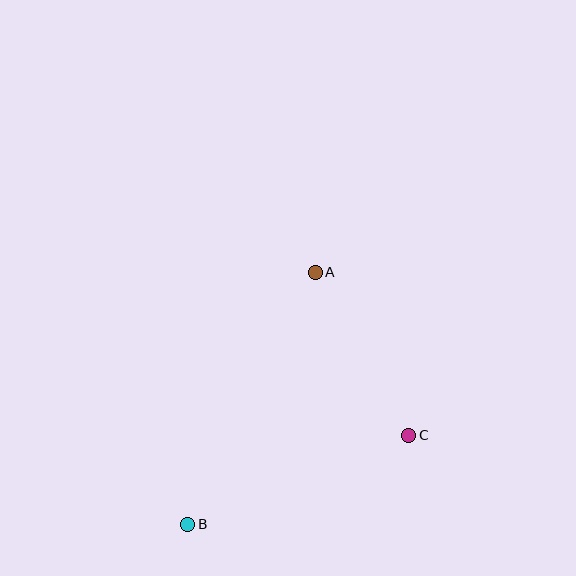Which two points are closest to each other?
Points A and C are closest to each other.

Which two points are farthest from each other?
Points A and B are farthest from each other.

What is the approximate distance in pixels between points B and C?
The distance between B and C is approximately 238 pixels.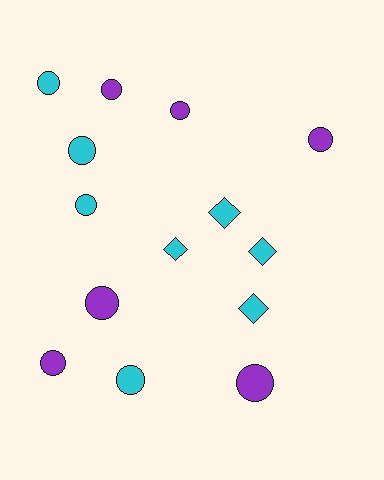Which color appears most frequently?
Cyan, with 8 objects.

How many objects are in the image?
There are 14 objects.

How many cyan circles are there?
There are 4 cyan circles.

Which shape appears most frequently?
Circle, with 10 objects.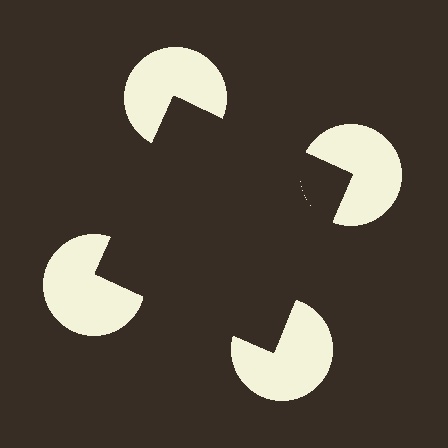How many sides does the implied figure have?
4 sides.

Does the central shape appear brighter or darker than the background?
It typically appears slightly darker than the background, even though no actual brightness change is drawn.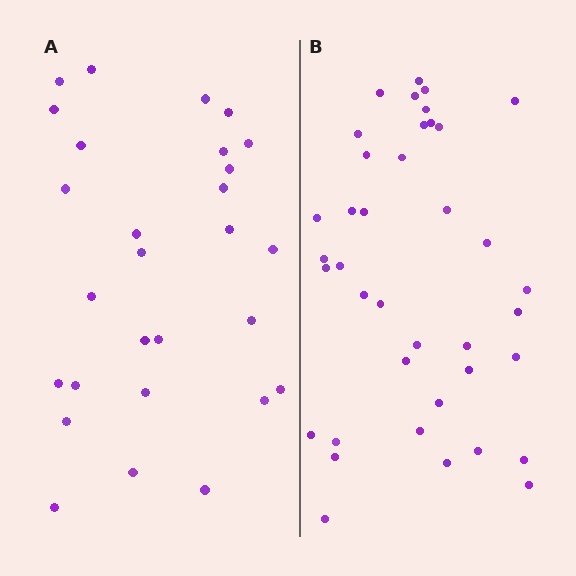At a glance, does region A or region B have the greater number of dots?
Region B (the right region) has more dots.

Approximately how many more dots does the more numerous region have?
Region B has roughly 12 or so more dots than region A.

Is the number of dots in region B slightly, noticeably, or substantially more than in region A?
Region B has noticeably more, but not dramatically so. The ratio is roughly 1.4 to 1.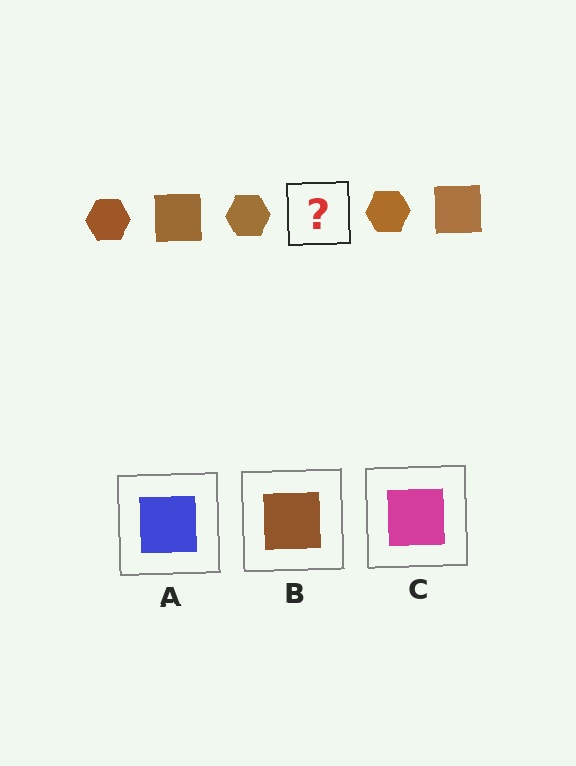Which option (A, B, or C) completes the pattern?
B.